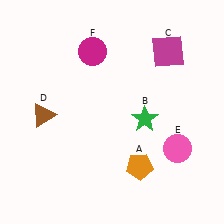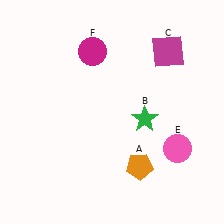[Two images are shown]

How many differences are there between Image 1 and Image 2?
There is 1 difference between the two images.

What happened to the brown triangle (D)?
The brown triangle (D) was removed in Image 2. It was in the bottom-left area of Image 1.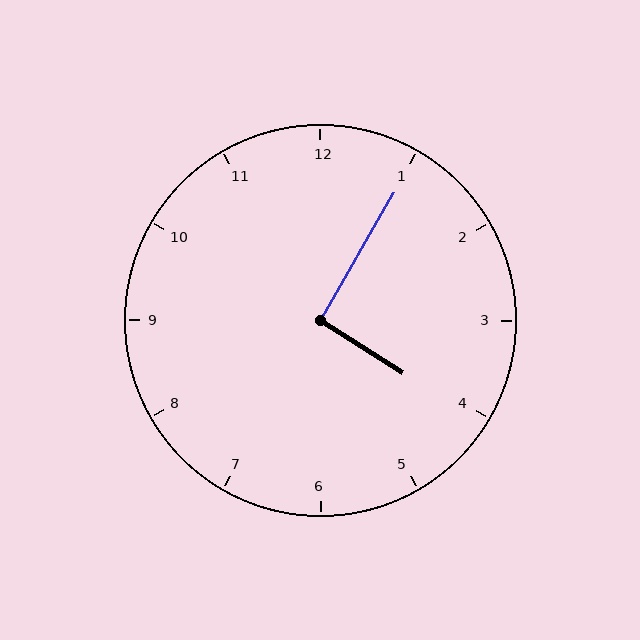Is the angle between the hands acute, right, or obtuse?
It is right.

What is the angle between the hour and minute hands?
Approximately 92 degrees.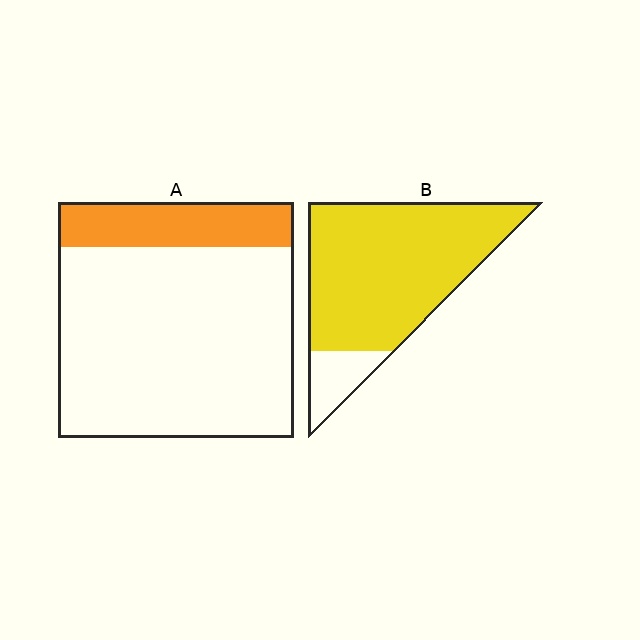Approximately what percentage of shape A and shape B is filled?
A is approximately 20% and B is approximately 85%.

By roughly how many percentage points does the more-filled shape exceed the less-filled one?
By roughly 65 percentage points (B over A).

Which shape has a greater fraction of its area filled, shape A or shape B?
Shape B.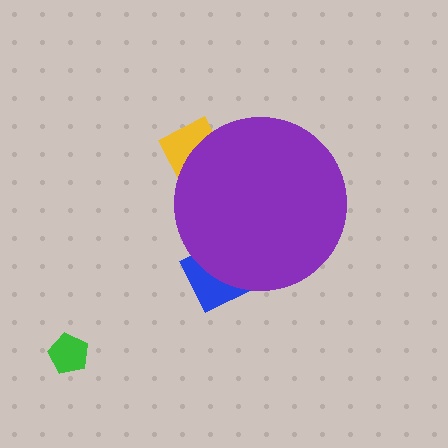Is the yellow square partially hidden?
Yes, the yellow square is partially hidden behind the purple circle.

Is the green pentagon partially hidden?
No, the green pentagon is fully visible.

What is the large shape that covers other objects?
A purple circle.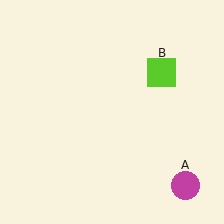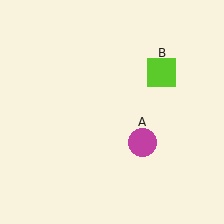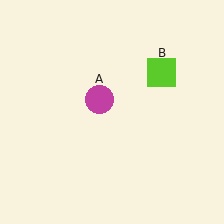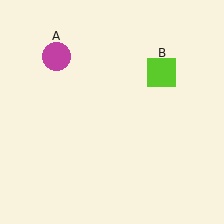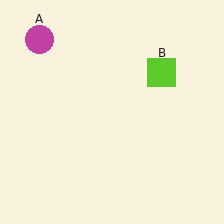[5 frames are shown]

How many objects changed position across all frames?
1 object changed position: magenta circle (object A).